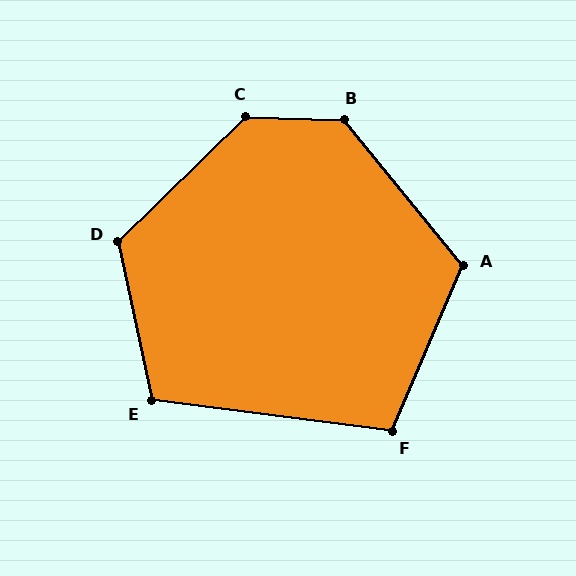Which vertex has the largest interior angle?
C, at approximately 133 degrees.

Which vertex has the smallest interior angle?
F, at approximately 106 degrees.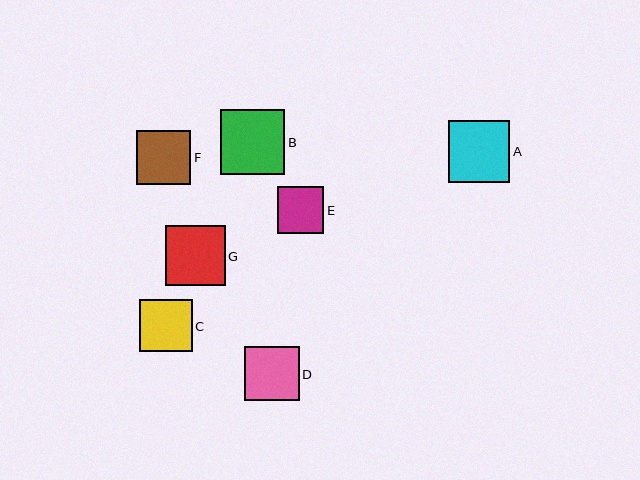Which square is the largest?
Square B is the largest with a size of approximately 64 pixels.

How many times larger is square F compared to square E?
Square F is approximately 1.2 times the size of square E.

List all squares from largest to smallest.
From largest to smallest: B, A, G, D, F, C, E.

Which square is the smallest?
Square E is the smallest with a size of approximately 47 pixels.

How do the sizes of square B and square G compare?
Square B and square G are approximately the same size.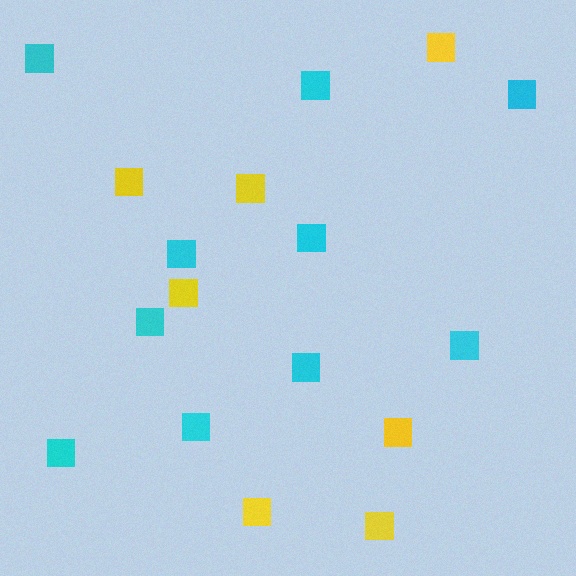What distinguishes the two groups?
There are 2 groups: one group of yellow squares (7) and one group of cyan squares (10).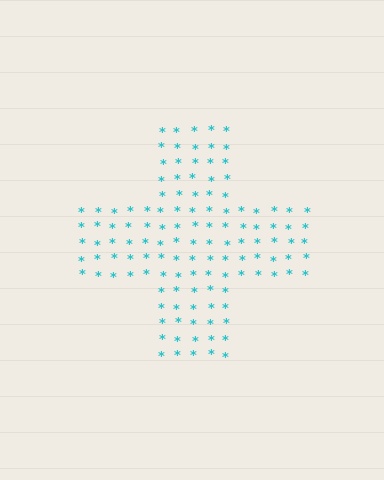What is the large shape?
The large shape is a cross.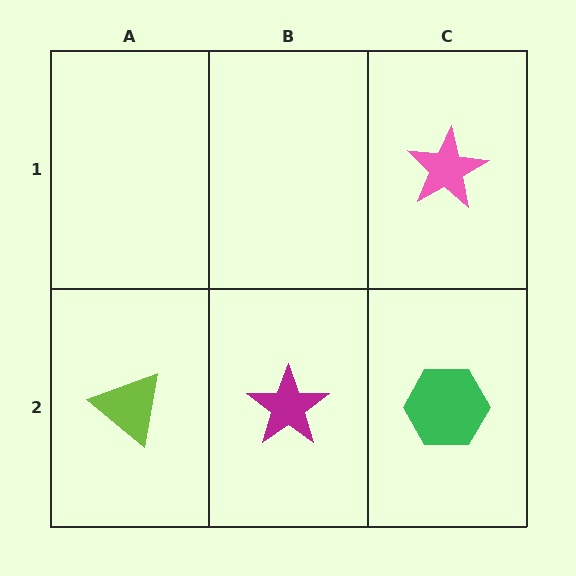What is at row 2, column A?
A lime triangle.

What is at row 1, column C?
A pink star.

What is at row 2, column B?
A magenta star.